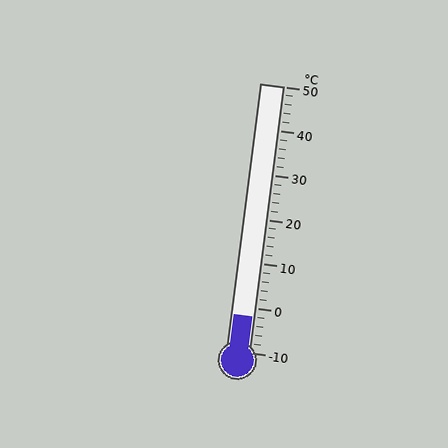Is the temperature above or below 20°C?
The temperature is below 20°C.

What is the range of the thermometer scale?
The thermometer scale ranges from -10°C to 50°C.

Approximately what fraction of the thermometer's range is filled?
The thermometer is filled to approximately 15% of its range.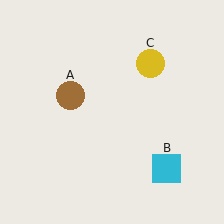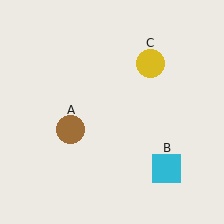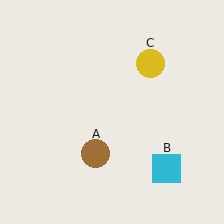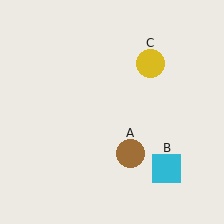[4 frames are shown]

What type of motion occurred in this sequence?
The brown circle (object A) rotated counterclockwise around the center of the scene.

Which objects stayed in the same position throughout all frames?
Cyan square (object B) and yellow circle (object C) remained stationary.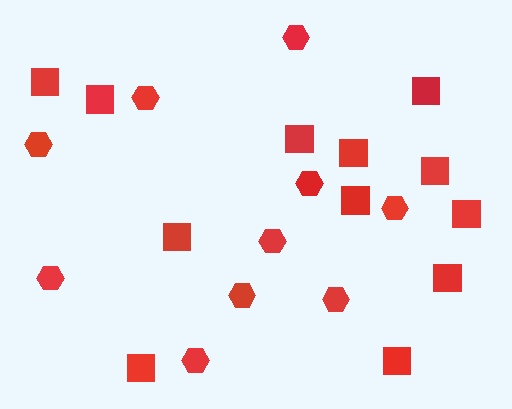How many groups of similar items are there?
There are 2 groups: one group of squares (12) and one group of hexagons (10).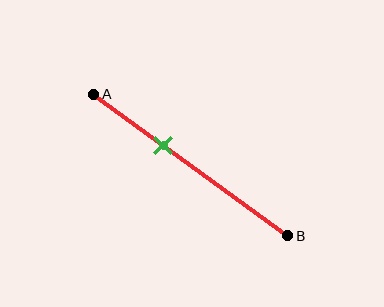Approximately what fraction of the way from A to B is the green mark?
The green mark is approximately 35% of the way from A to B.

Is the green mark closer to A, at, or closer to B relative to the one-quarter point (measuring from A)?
The green mark is closer to point B than the one-quarter point of segment AB.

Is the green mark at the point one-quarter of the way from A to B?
No, the mark is at about 35% from A, not at the 25% one-quarter point.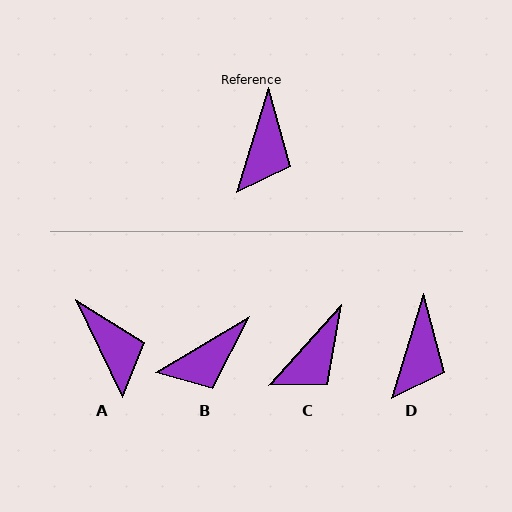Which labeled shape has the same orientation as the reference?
D.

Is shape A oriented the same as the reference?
No, it is off by about 42 degrees.